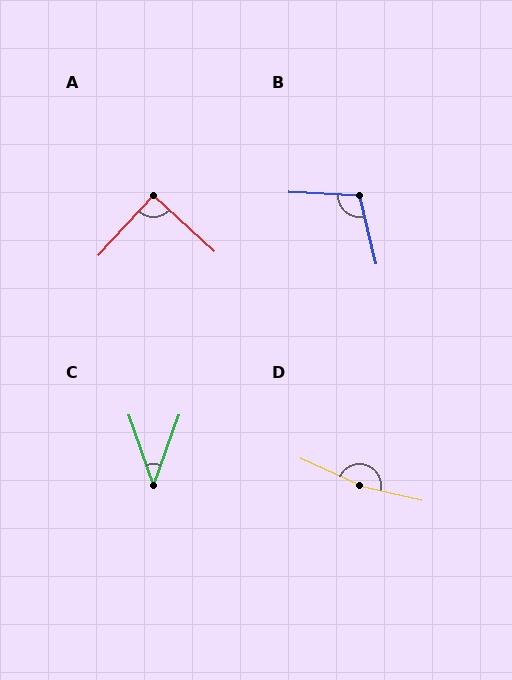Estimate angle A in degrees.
Approximately 90 degrees.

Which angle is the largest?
D, at approximately 169 degrees.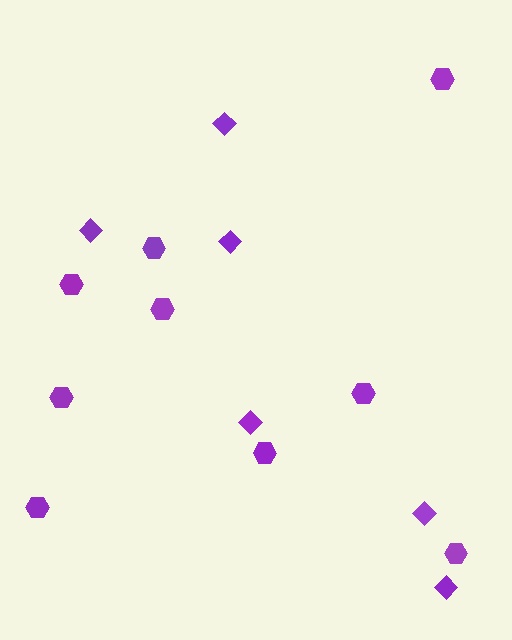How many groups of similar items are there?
There are 2 groups: one group of hexagons (9) and one group of diamonds (6).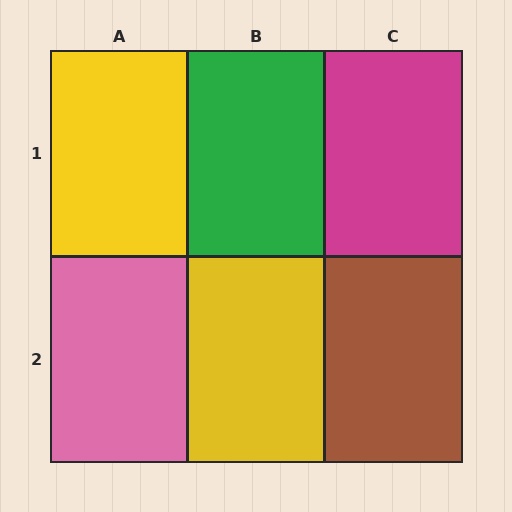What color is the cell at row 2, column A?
Pink.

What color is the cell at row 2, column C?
Brown.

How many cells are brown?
1 cell is brown.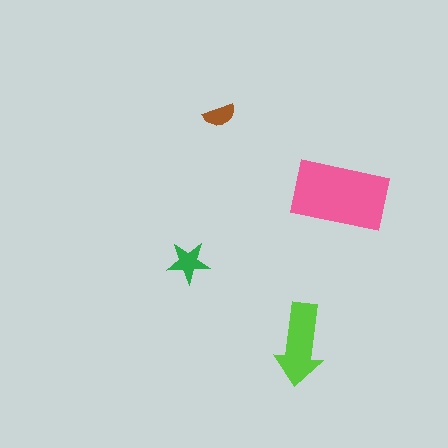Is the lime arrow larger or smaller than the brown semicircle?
Larger.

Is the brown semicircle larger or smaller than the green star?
Smaller.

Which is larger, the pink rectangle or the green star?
The pink rectangle.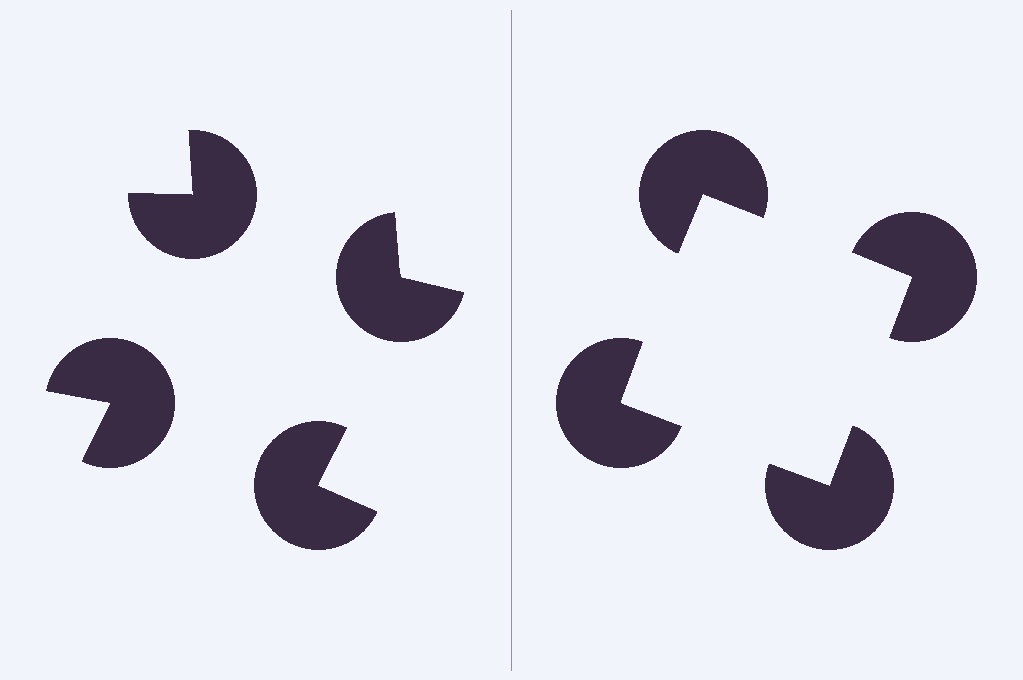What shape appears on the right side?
An illusory square.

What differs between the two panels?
The pac-man discs are positioned identically on both sides; only the wedge orientations differ. On the right they align to a square; on the left they are misaligned.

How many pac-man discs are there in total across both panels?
8 — 4 on each side.